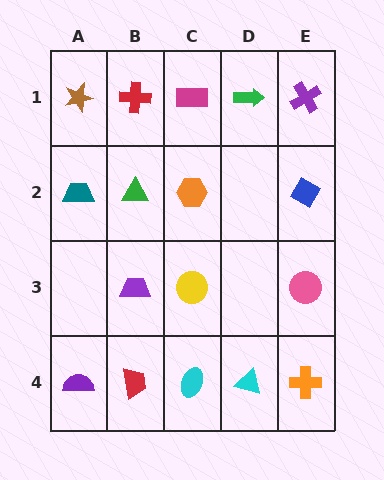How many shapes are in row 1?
5 shapes.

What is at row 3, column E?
A pink circle.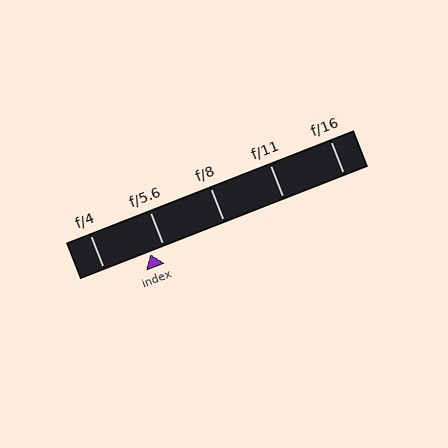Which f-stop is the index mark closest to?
The index mark is closest to f/5.6.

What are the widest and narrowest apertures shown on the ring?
The widest aperture shown is f/4 and the narrowest is f/16.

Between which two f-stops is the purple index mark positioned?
The index mark is between f/4 and f/5.6.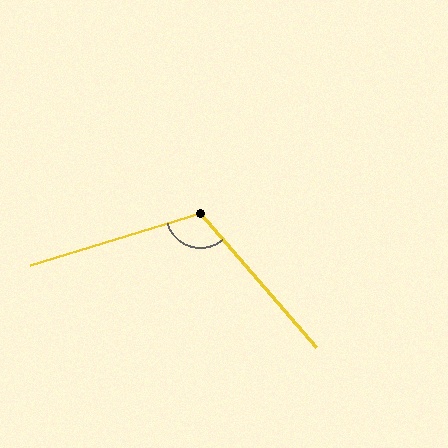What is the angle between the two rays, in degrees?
Approximately 114 degrees.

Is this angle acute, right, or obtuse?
It is obtuse.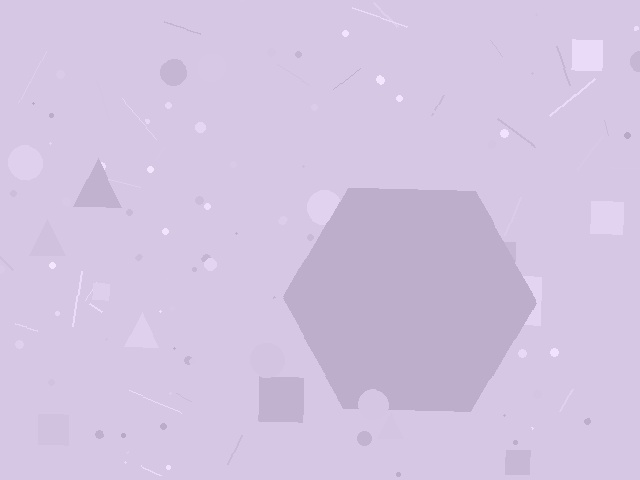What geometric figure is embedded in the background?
A hexagon is embedded in the background.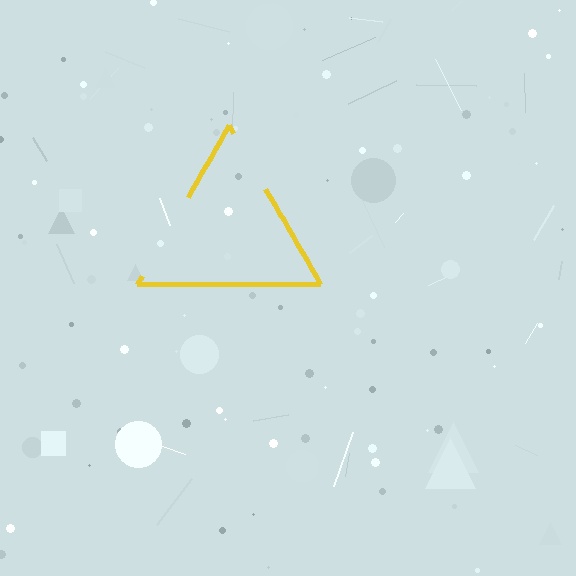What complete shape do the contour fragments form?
The contour fragments form a triangle.